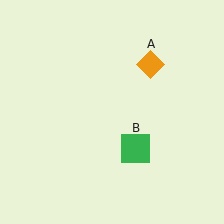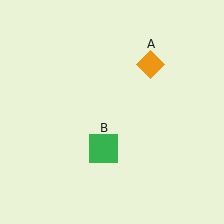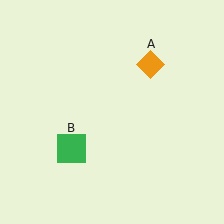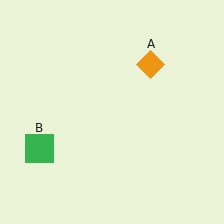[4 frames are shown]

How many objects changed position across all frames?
1 object changed position: green square (object B).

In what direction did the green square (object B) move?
The green square (object B) moved left.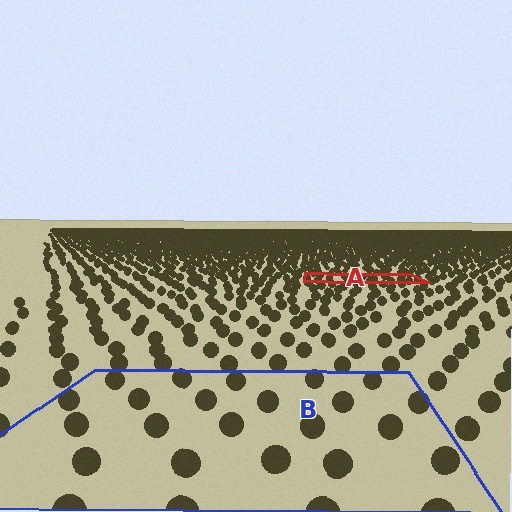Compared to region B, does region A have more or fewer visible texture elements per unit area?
Region A has more texture elements per unit area — they are packed more densely because it is farther away.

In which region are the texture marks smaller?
The texture marks are smaller in region A, because it is farther away.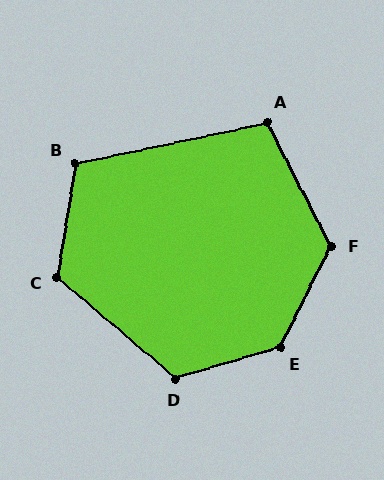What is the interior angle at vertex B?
Approximately 111 degrees (obtuse).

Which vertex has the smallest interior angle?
A, at approximately 105 degrees.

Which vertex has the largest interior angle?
E, at approximately 133 degrees.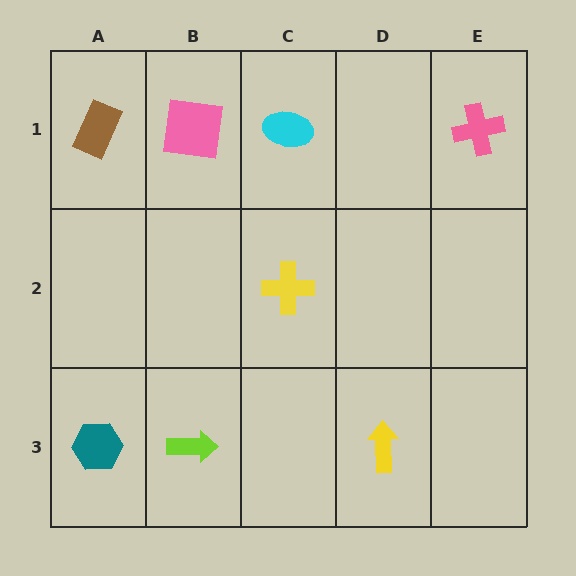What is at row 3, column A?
A teal hexagon.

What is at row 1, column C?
A cyan ellipse.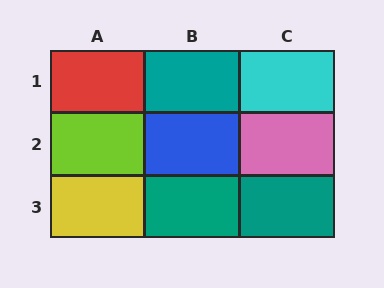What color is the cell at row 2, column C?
Pink.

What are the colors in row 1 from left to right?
Red, teal, cyan.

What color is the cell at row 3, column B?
Teal.